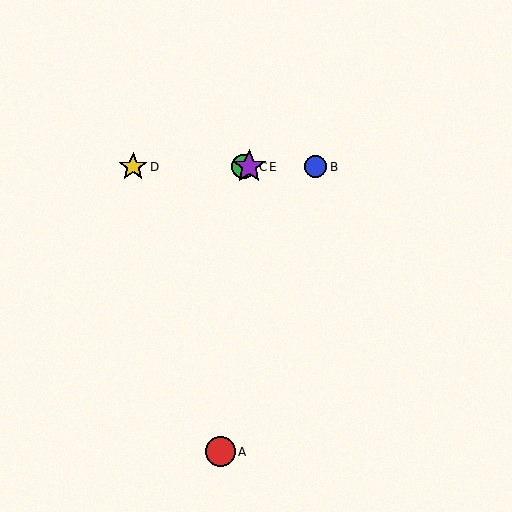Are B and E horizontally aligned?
Yes, both are at y≈167.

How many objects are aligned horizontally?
4 objects (B, C, D, E) are aligned horizontally.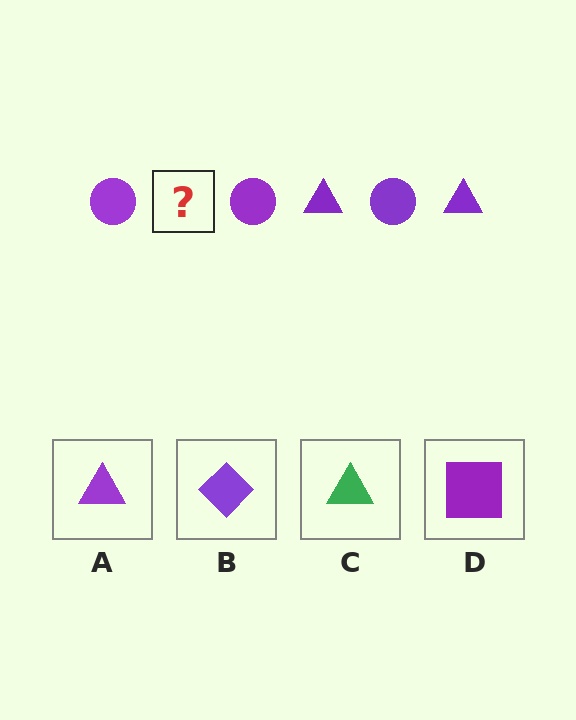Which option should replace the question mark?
Option A.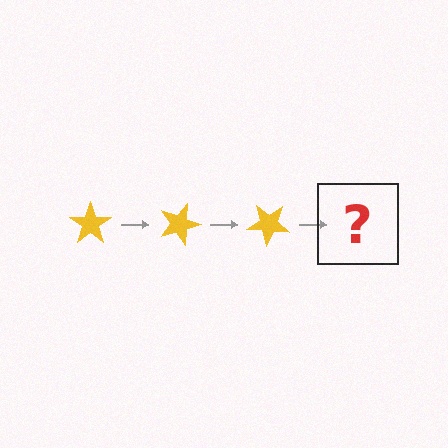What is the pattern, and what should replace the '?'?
The pattern is that the star rotates 20 degrees each step. The '?' should be a yellow star rotated 60 degrees.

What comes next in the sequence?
The next element should be a yellow star rotated 60 degrees.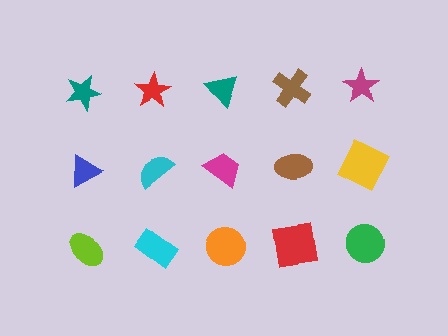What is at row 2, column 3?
A magenta trapezoid.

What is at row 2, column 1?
A blue triangle.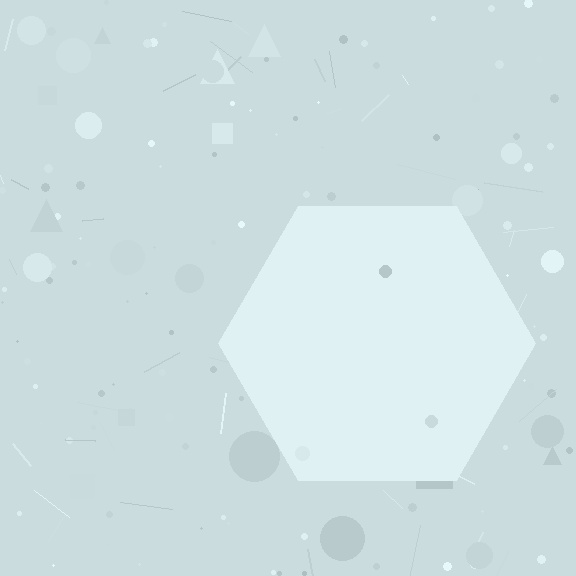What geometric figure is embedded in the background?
A hexagon is embedded in the background.